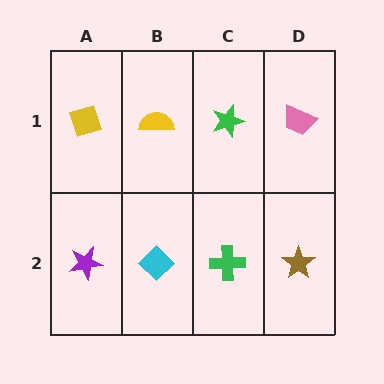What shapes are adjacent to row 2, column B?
A yellow semicircle (row 1, column B), a purple star (row 2, column A), a green cross (row 2, column C).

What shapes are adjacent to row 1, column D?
A brown star (row 2, column D), a green star (row 1, column C).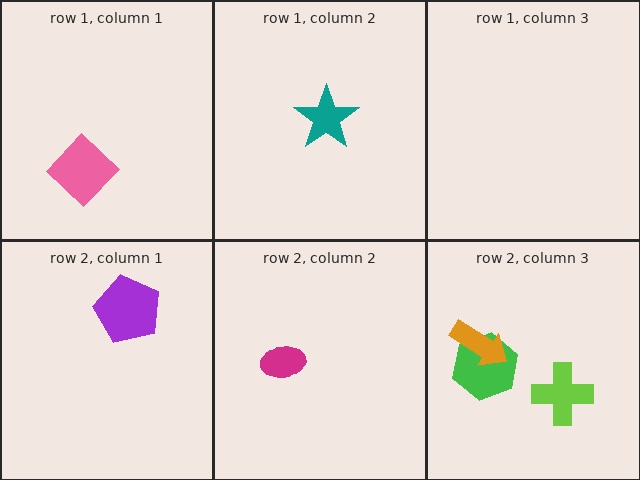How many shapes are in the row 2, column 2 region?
1.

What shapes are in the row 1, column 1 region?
The pink diamond.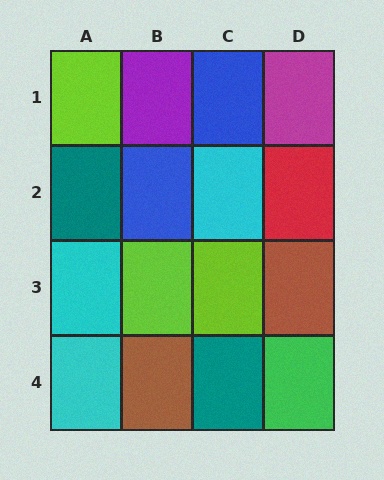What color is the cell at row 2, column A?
Teal.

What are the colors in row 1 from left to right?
Lime, purple, blue, magenta.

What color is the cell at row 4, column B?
Brown.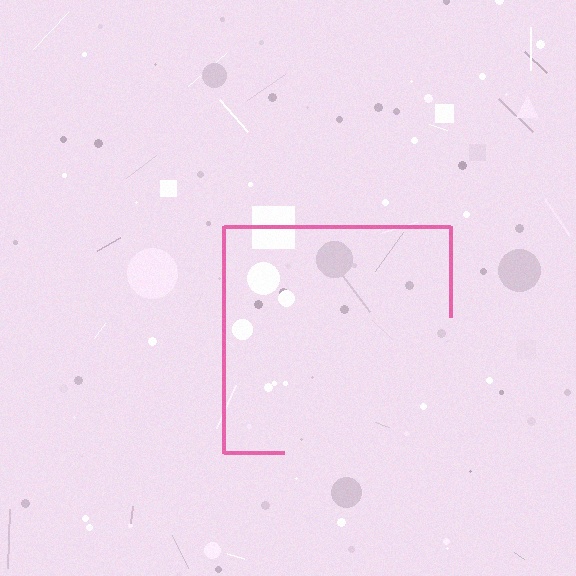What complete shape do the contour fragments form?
The contour fragments form a square.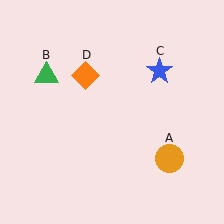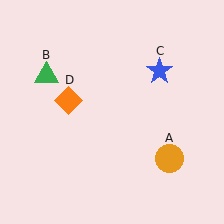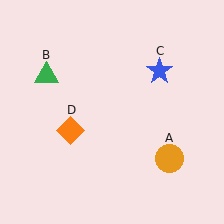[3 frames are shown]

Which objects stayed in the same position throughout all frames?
Orange circle (object A) and green triangle (object B) and blue star (object C) remained stationary.